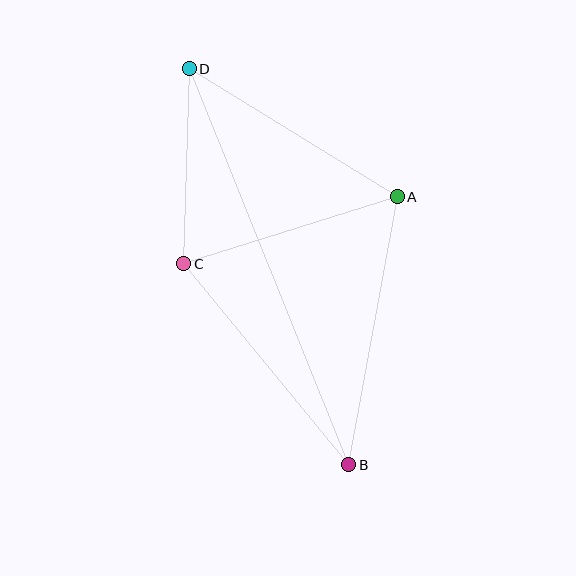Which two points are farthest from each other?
Points B and D are farthest from each other.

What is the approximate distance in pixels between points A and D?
The distance between A and D is approximately 244 pixels.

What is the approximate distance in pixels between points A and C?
The distance between A and C is approximately 224 pixels.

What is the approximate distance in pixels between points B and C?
The distance between B and C is approximately 260 pixels.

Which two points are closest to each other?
Points C and D are closest to each other.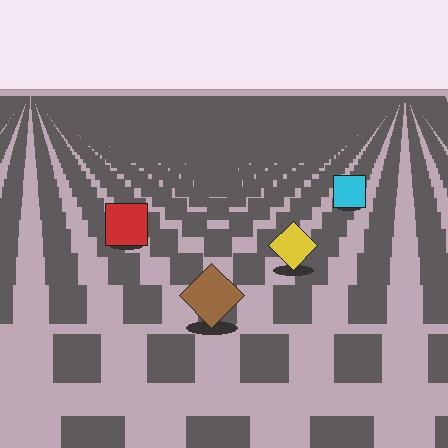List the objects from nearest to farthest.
From nearest to farthest: the brown diamond, the yellow diamond, the red square, the cyan square.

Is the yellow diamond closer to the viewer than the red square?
Yes. The yellow diamond is closer — you can tell from the texture gradient: the ground texture is coarser near it.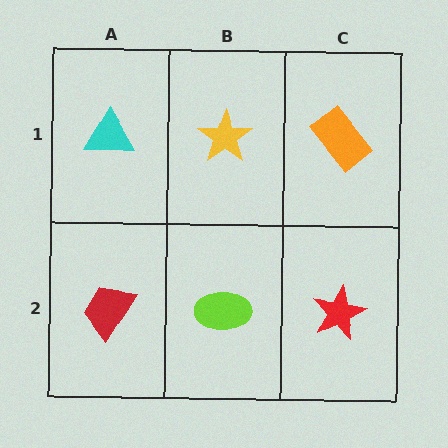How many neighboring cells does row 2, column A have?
2.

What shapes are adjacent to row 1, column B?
A lime ellipse (row 2, column B), a cyan triangle (row 1, column A), an orange rectangle (row 1, column C).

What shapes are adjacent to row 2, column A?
A cyan triangle (row 1, column A), a lime ellipse (row 2, column B).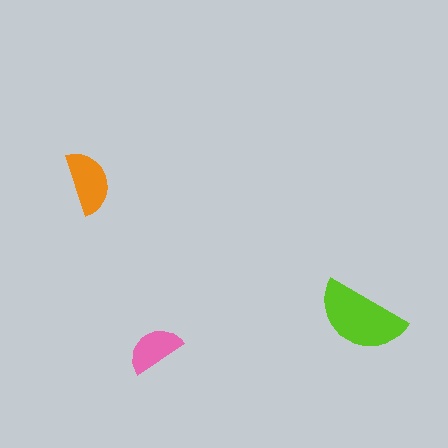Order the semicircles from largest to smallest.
the lime one, the orange one, the pink one.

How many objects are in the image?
There are 3 objects in the image.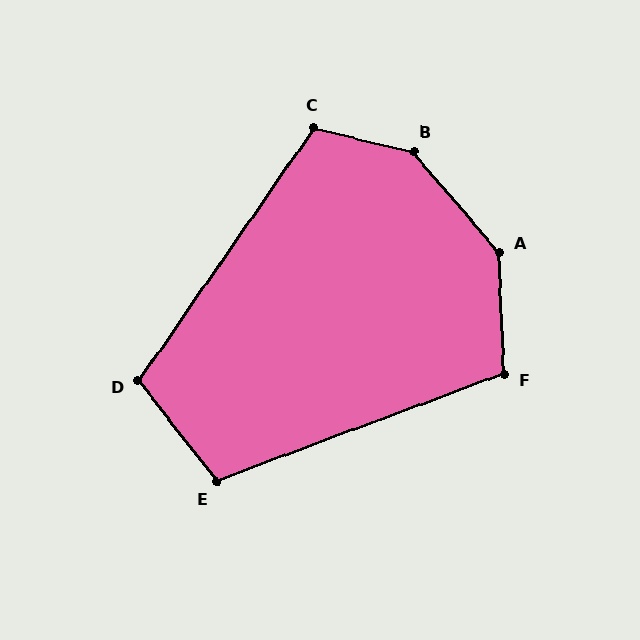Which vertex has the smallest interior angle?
E, at approximately 107 degrees.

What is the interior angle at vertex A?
Approximately 141 degrees (obtuse).